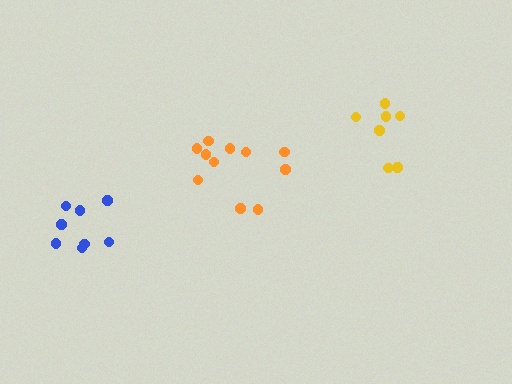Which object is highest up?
The yellow cluster is topmost.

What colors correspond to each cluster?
The clusters are colored: orange, blue, yellow.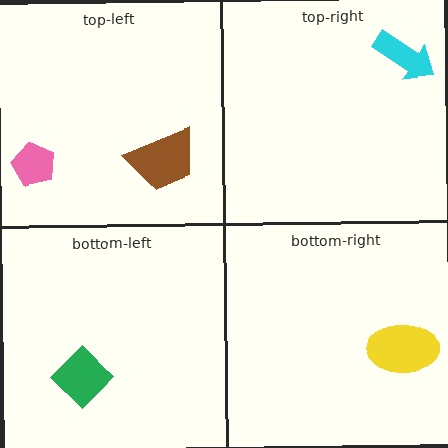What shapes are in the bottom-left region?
The green diamond.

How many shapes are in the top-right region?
1.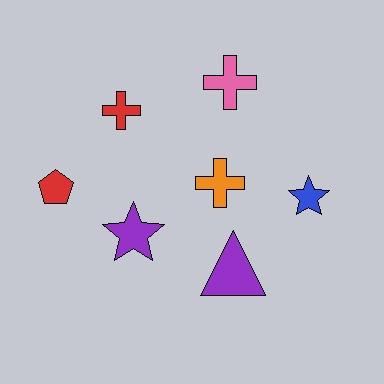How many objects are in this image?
There are 7 objects.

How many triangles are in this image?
There is 1 triangle.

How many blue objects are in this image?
There is 1 blue object.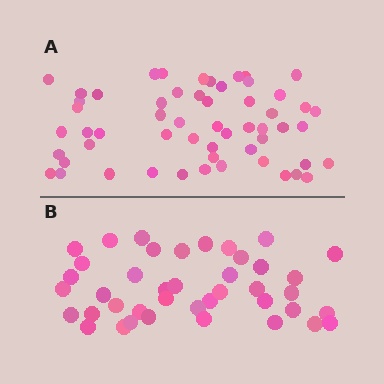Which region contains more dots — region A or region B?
Region A (the top region) has more dots.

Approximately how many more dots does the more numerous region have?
Region A has approximately 15 more dots than region B.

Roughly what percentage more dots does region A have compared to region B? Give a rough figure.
About 35% more.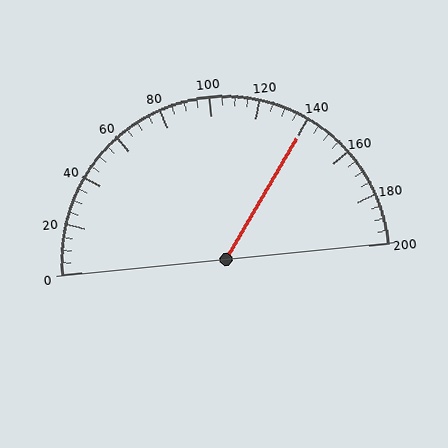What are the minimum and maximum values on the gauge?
The gauge ranges from 0 to 200.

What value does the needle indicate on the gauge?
The needle indicates approximately 140.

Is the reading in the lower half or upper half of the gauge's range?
The reading is in the upper half of the range (0 to 200).